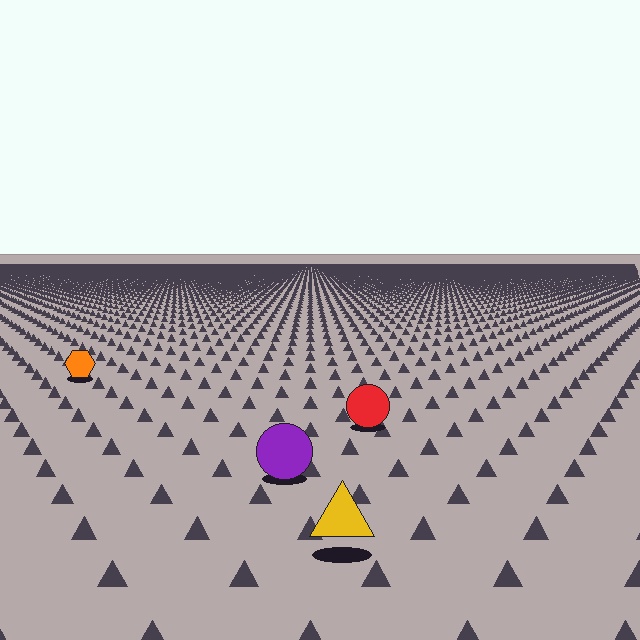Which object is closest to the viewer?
The yellow triangle is closest. The texture marks near it are larger and more spread out.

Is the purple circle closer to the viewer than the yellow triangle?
No. The yellow triangle is closer — you can tell from the texture gradient: the ground texture is coarser near it.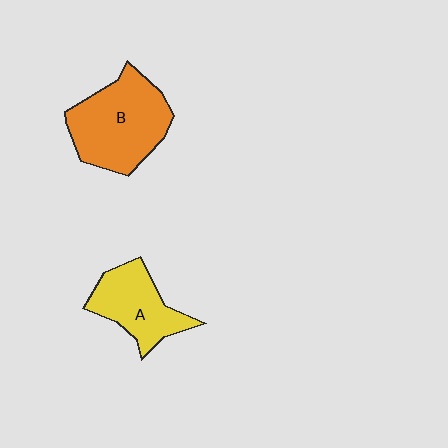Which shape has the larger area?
Shape B (orange).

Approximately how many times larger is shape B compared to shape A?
Approximately 1.5 times.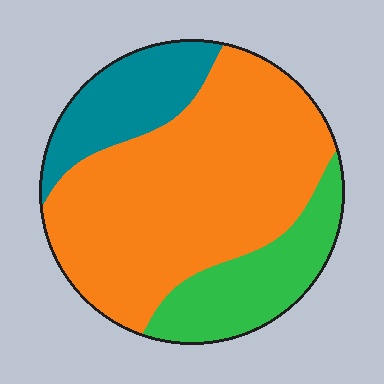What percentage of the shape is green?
Green takes up about one fifth (1/5) of the shape.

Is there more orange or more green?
Orange.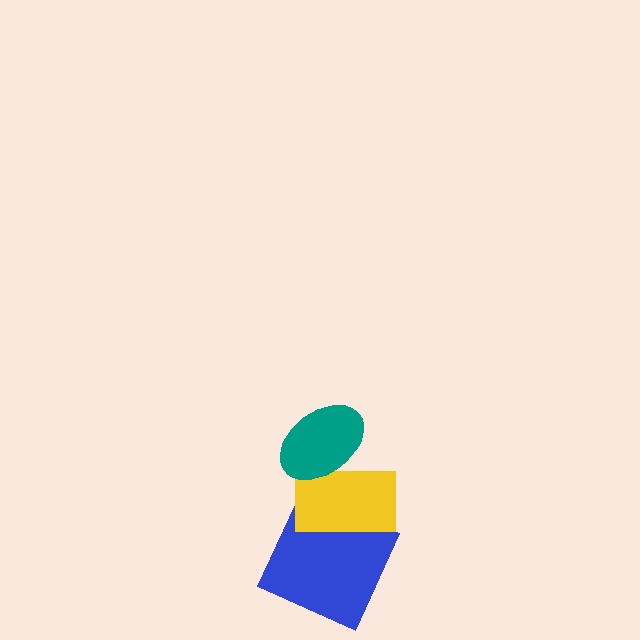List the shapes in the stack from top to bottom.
From top to bottom: the teal ellipse, the yellow rectangle, the blue square.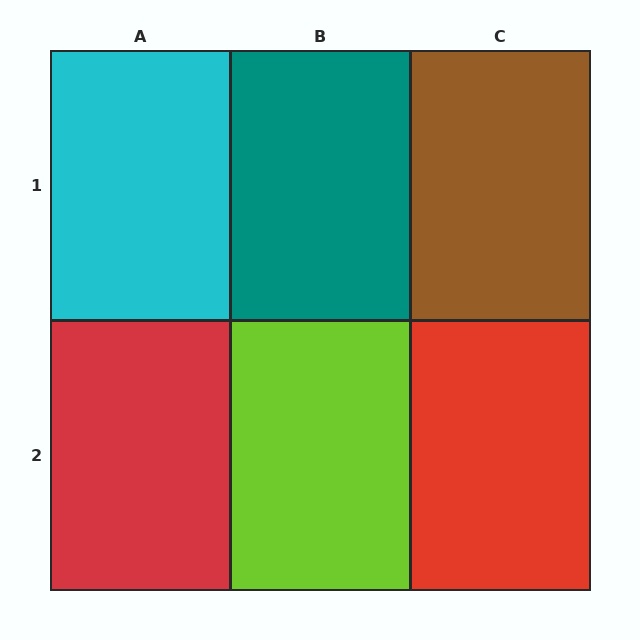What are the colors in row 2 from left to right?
Red, lime, red.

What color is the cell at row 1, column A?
Cyan.